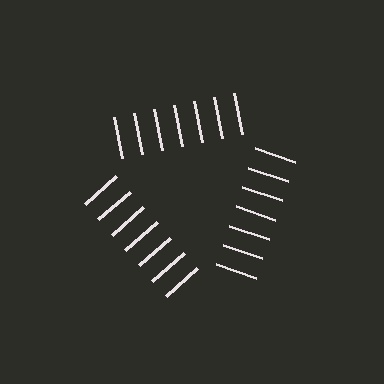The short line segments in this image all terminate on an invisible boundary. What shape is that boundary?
An illusory triangle — the line segments terminate on its edges but no continuous stroke is drawn.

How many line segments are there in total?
21 — 7 along each of the 3 edges.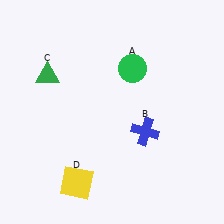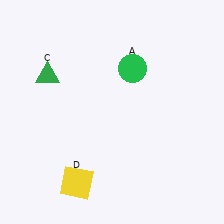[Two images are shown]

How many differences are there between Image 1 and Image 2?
There is 1 difference between the two images.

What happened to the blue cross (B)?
The blue cross (B) was removed in Image 2. It was in the bottom-right area of Image 1.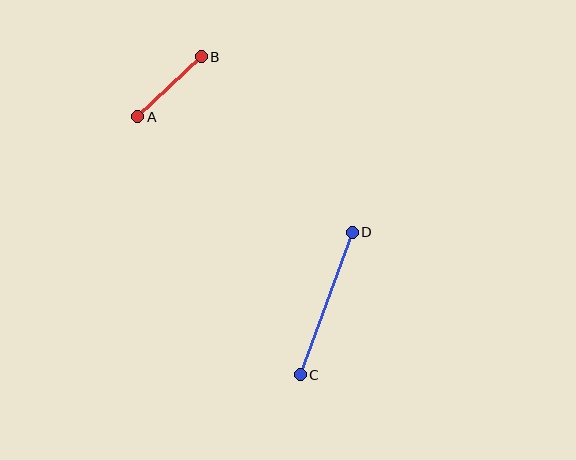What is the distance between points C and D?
The distance is approximately 151 pixels.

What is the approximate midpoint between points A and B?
The midpoint is at approximately (170, 87) pixels.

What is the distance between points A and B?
The distance is approximately 87 pixels.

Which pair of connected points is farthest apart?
Points C and D are farthest apart.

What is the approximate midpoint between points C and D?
The midpoint is at approximately (326, 304) pixels.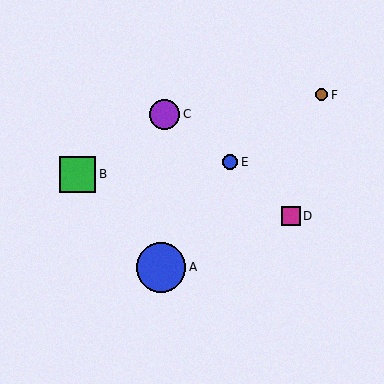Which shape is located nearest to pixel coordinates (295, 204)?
The magenta square (labeled D) at (291, 216) is nearest to that location.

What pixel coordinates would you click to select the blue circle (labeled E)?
Click at (230, 162) to select the blue circle E.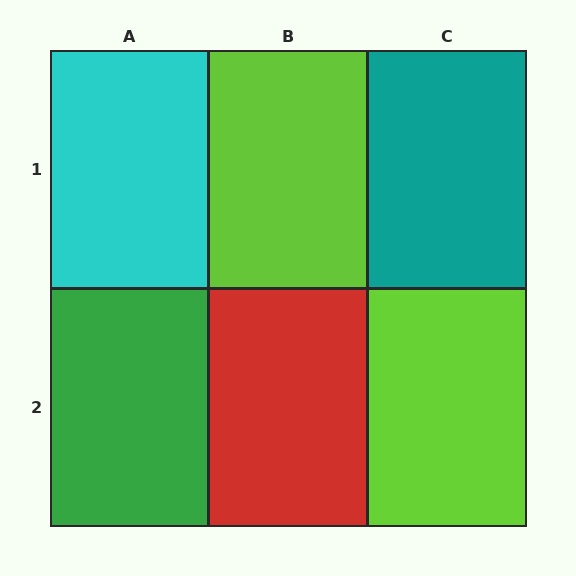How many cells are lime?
2 cells are lime.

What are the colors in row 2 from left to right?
Green, red, lime.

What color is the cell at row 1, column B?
Lime.